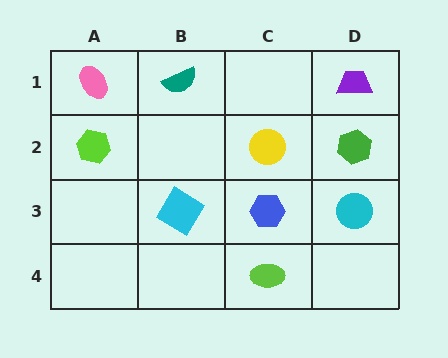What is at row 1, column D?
A purple trapezoid.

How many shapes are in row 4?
1 shape.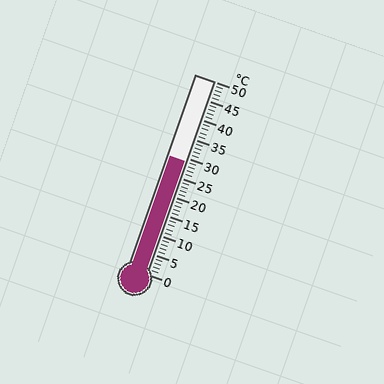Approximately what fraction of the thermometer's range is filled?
The thermometer is filled to approximately 60% of its range.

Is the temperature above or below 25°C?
The temperature is above 25°C.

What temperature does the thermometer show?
The thermometer shows approximately 29°C.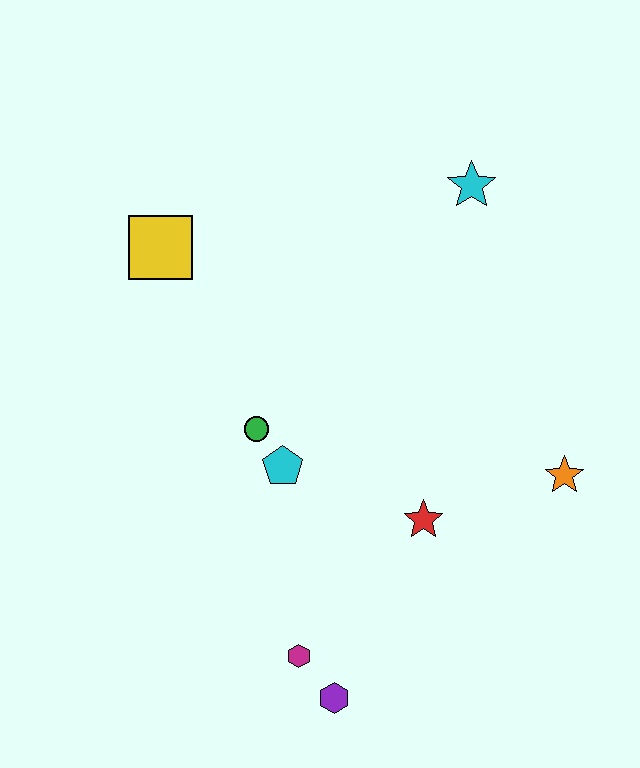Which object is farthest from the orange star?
The yellow square is farthest from the orange star.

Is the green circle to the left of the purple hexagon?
Yes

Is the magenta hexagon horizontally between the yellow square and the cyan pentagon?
No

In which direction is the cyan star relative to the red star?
The cyan star is above the red star.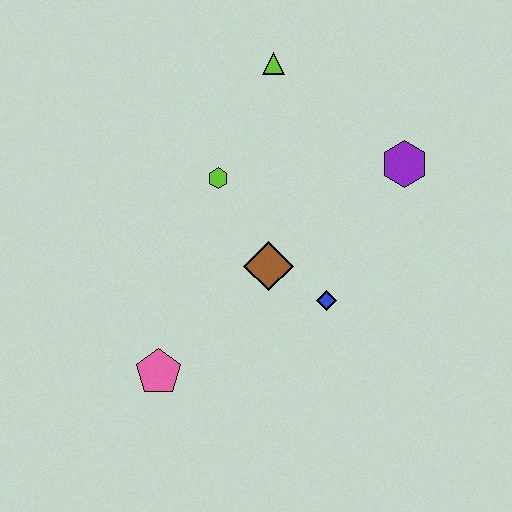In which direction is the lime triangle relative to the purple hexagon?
The lime triangle is to the left of the purple hexagon.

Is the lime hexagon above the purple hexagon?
No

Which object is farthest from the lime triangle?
The pink pentagon is farthest from the lime triangle.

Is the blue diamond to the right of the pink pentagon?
Yes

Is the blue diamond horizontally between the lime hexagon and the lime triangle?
No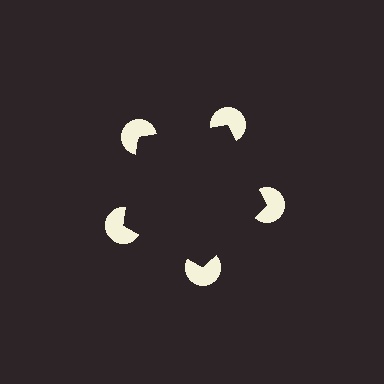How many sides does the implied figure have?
5 sides.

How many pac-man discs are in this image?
There are 5 — one at each vertex of the illusory pentagon.